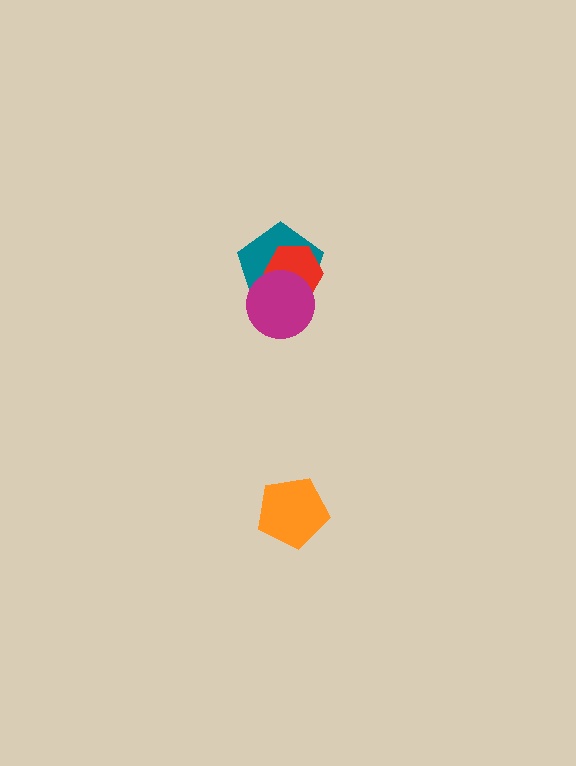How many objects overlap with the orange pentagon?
0 objects overlap with the orange pentagon.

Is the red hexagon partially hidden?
Yes, it is partially covered by another shape.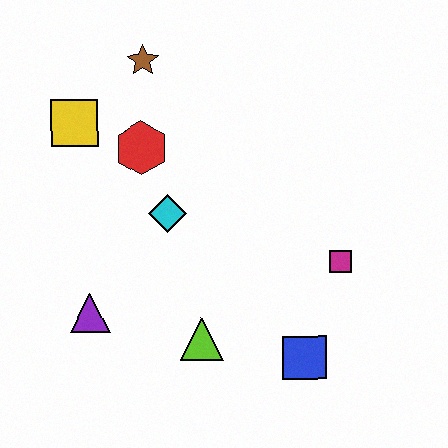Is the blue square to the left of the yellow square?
No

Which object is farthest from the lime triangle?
The brown star is farthest from the lime triangle.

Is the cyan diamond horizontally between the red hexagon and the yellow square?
No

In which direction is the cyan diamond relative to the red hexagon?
The cyan diamond is below the red hexagon.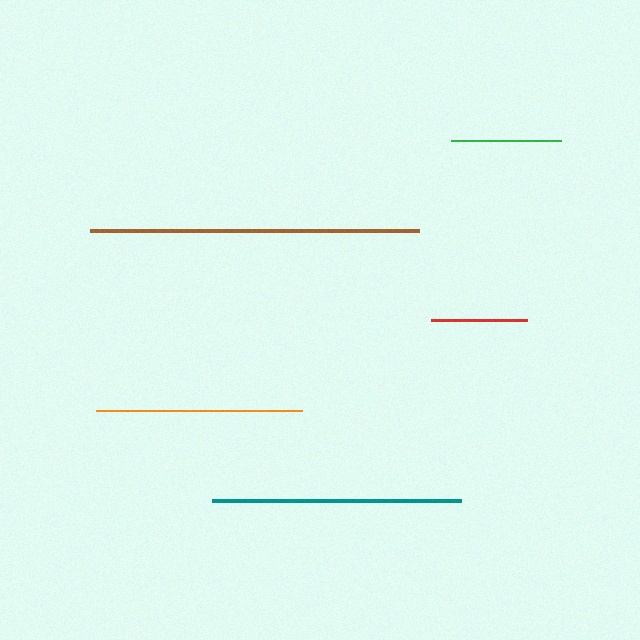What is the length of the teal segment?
The teal segment is approximately 249 pixels long.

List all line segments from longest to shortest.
From longest to shortest: brown, teal, orange, green, red.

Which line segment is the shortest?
The red line is the shortest at approximately 96 pixels.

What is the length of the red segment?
The red segment is approximately 96 pixels long.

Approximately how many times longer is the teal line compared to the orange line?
The teal line is approximately 1.2 times the length of the orange line.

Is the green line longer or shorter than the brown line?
The brown line is longer than the green line.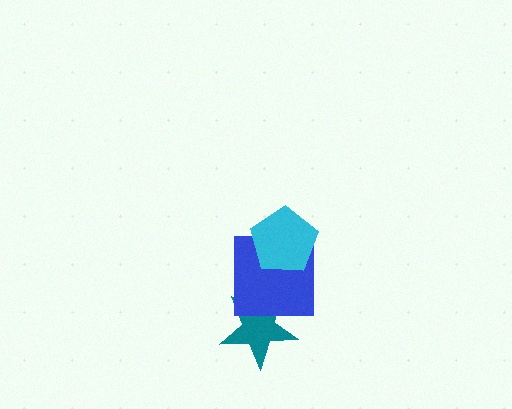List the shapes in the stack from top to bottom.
From top to bottom: the cyan pentagon, the blue square, the teal star.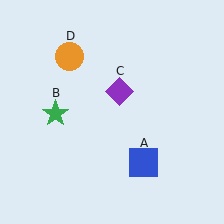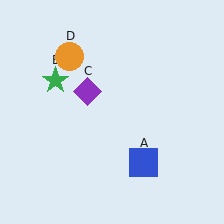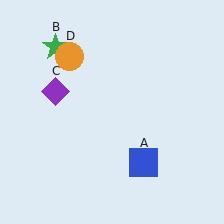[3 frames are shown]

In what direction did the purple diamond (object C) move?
The purple diamond (object C) moved left.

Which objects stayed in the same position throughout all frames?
Blue square (object A) and orange circle (object D) remained stationary.